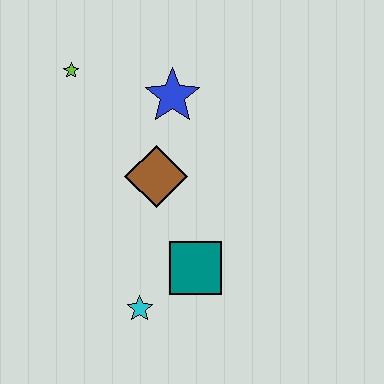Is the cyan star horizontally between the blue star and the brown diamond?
No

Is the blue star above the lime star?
No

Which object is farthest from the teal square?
The lime star is farthest from the teal square.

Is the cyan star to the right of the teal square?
No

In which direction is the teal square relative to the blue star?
The teal square is below the blue star.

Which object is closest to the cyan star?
The teal square is closest to the cyan star.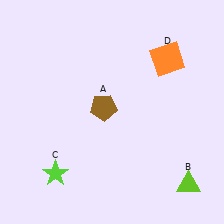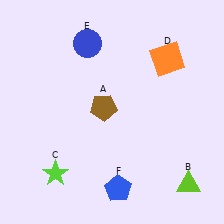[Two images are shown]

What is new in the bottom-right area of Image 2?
A blue pentagon (F) was added in the bottom-right area of Image 2.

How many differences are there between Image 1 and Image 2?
There are 2 differences between the two images.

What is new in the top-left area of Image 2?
A blue circle (E) was added in the top-left area of Image 2.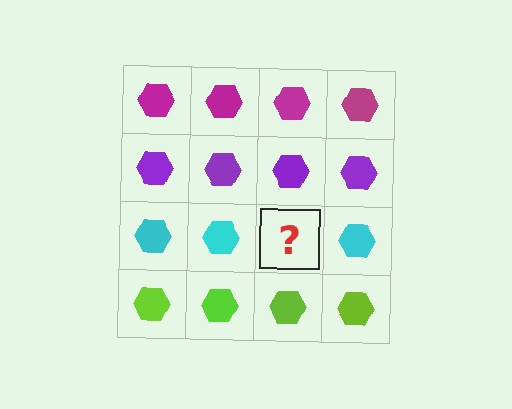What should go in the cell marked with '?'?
The missing cell should contain a cyan hexagon.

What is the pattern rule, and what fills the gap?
The rule is that each row has a consistent color. The gap should be filled with a cyan hexagon.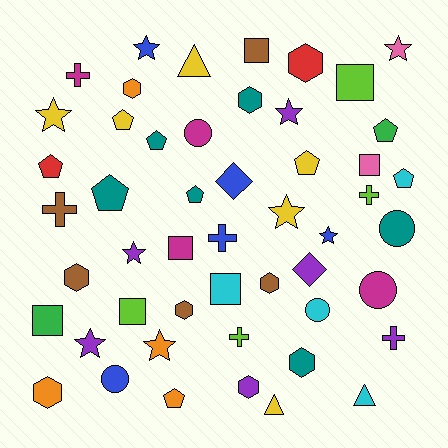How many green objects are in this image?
There are 2 green objects.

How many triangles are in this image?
There are 3 triangles.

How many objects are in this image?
There are 50 objects.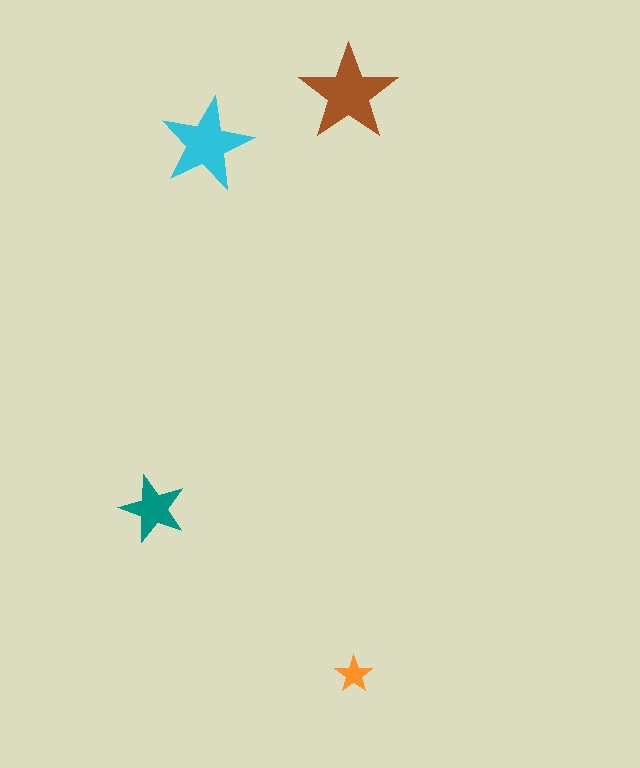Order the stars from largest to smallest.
the brown one, the cyan one, the teal one, the orange one.